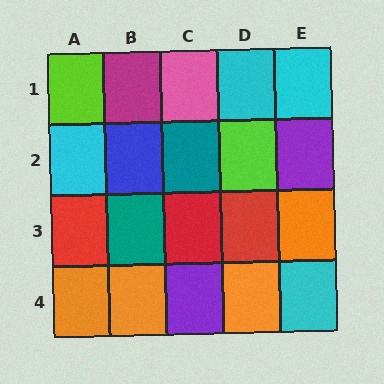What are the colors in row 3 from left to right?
Red, teal, red, red, orange.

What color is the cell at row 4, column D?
Orange.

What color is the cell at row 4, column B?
Orange.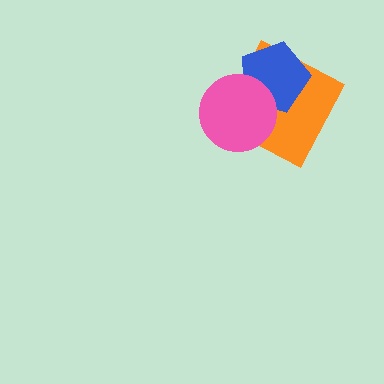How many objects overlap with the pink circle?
2 objects overlap with the pink circle.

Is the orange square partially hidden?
Yes, it is partially covered by another shape.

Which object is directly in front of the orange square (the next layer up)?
The blue pentagon is directly in front of the orange square.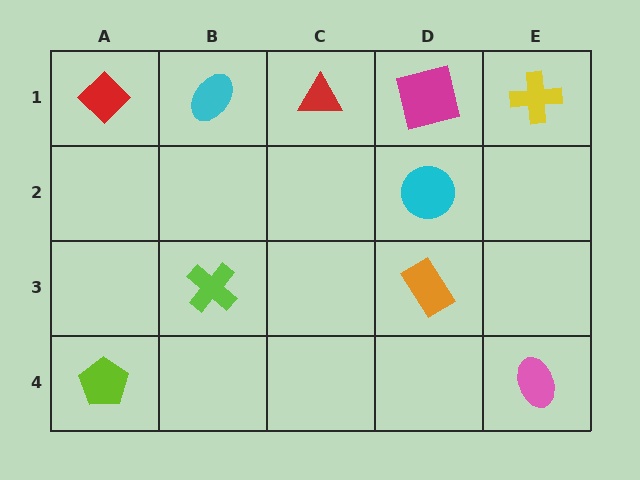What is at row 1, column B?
A cyan ellipse.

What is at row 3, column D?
An orange rectangle.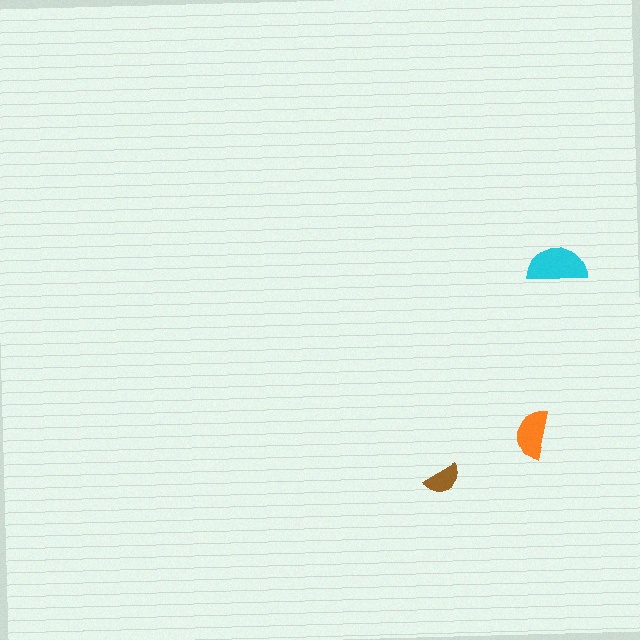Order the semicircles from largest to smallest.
the cyan one, the orange one, the brown one.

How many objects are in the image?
There are 3 objects in the image.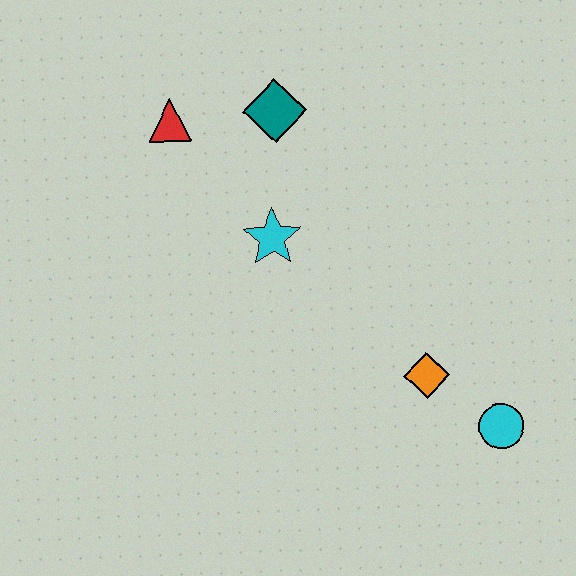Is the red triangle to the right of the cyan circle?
No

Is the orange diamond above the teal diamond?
No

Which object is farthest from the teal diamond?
The cyan circle is farthest from the teal diamond.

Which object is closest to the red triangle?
The teal diamond is closest to the red triangle.